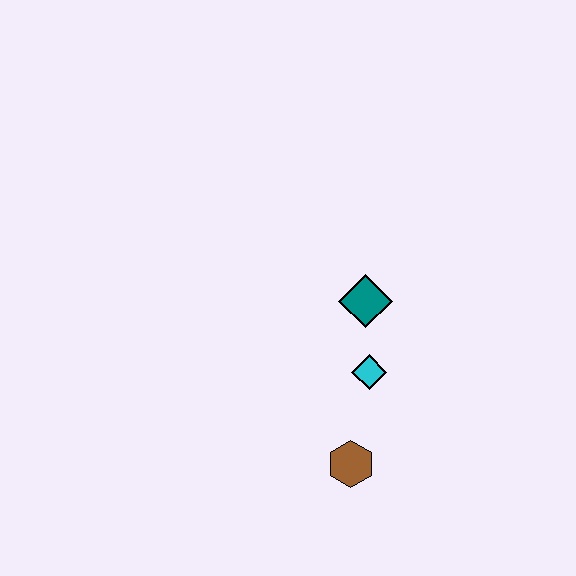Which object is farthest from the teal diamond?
The brown hexagon is farthest from the teal diamond.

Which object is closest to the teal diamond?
The cyan diamond is closest to the teal diamond.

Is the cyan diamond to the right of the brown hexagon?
Yes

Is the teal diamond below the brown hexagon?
No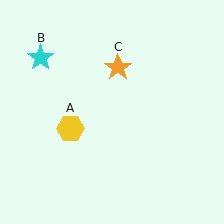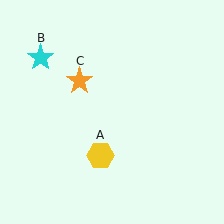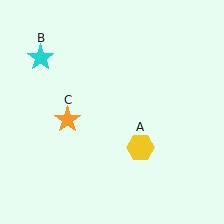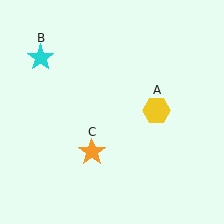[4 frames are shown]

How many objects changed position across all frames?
2 objects changed position: yellow hexagon (object A), orange star (object C).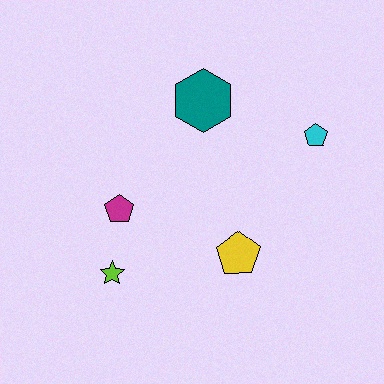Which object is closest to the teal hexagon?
The cyan pentagon is closest to the teal hexagon.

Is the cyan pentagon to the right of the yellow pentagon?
Yes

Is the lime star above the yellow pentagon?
No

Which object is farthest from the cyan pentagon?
The lime star is farthest from the cyan pentagon.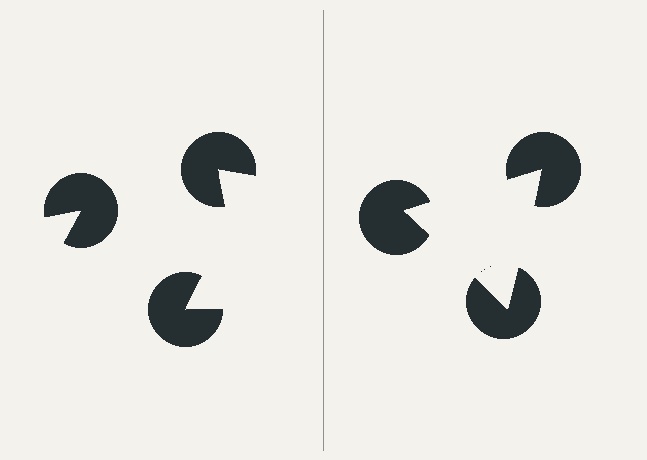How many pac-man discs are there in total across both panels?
6 — 3 on each side.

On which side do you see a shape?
An illusory triangle appears on the right side. On the left side the wedge cuts are rotated, so no coherent shape forms.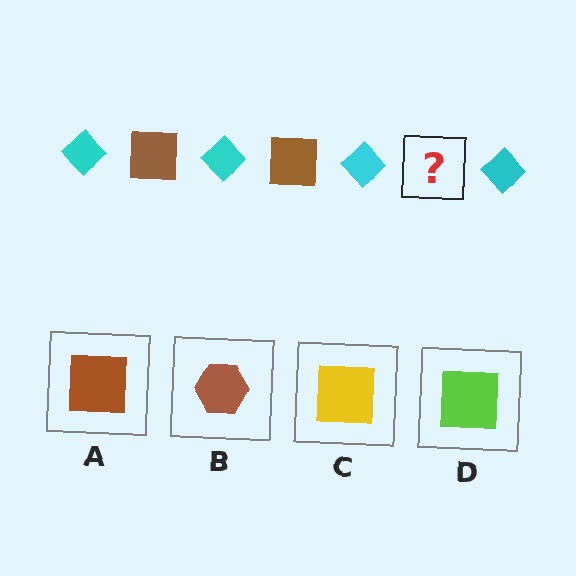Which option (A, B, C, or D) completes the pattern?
A.